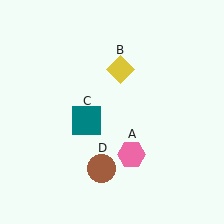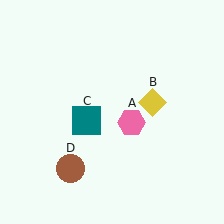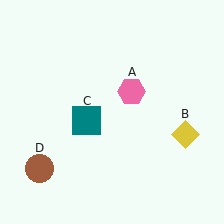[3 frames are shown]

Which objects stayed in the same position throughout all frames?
Teal square (object C) remained stationary.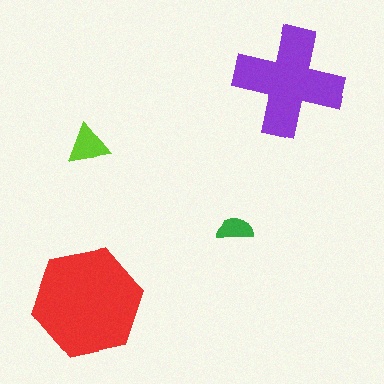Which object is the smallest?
The green semicircle.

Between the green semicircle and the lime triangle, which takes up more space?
The lime triangle.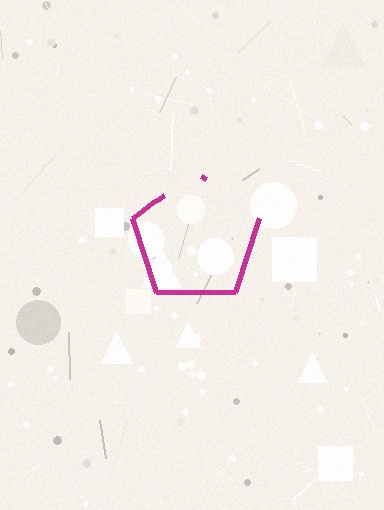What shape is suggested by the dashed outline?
The dashed outline suggests a pentagon.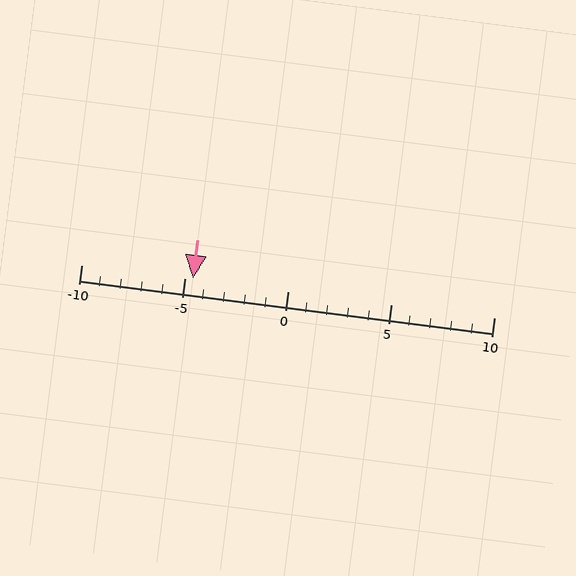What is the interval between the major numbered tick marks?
The major tick marks are spaced 5 units apart.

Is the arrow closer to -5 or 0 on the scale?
The arrow is closer to -5.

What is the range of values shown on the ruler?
The ruler shows values from -10 to 10.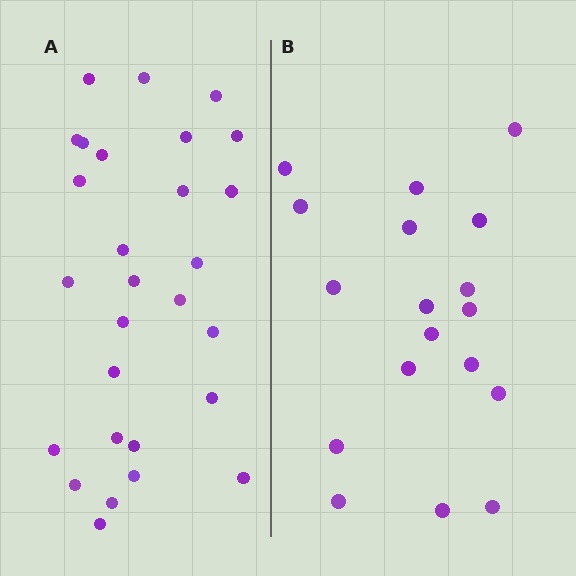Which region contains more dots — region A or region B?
Region A (the left region) has more dots.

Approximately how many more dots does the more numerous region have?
Region A has roughly 10 or so more dots than region B.